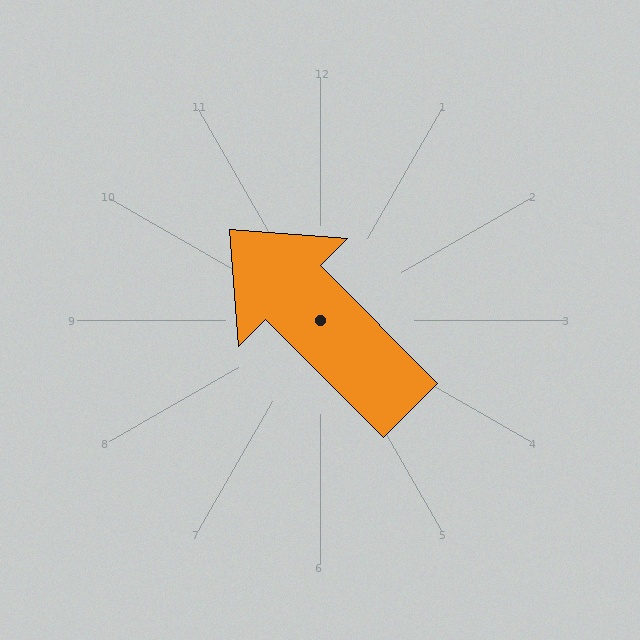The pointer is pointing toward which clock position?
Roughly 11 o'clock.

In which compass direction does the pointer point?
Northwest.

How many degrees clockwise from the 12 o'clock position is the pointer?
Approximately 315 degrees.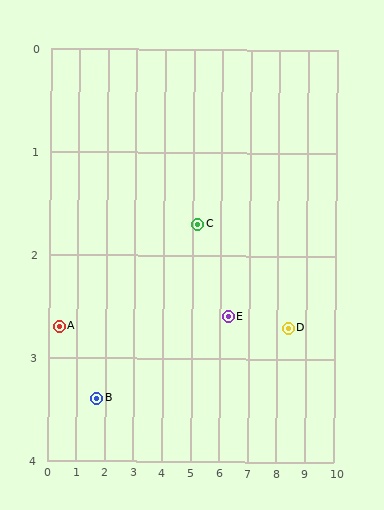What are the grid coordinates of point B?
Point B is at approximately (1.7, 3.4).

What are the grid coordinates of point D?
Point D is at approximately (8.4, 2.7).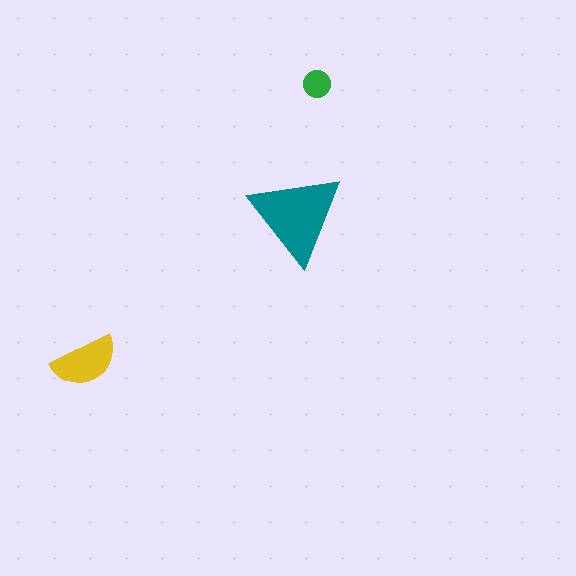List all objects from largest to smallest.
The teal triangle, the yellow semicircle, the green circle.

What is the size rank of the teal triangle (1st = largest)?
1st.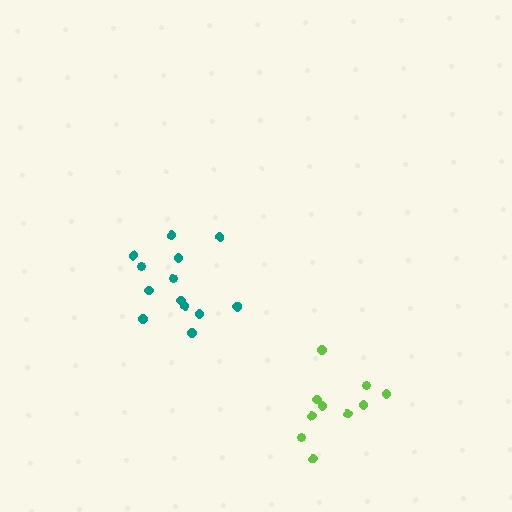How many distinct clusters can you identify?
There are 2 distinct clusters.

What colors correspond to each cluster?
The clusters are colored: teal, lime.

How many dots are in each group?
Group 1: 13 dots, Group 2: 10 dots (23 total).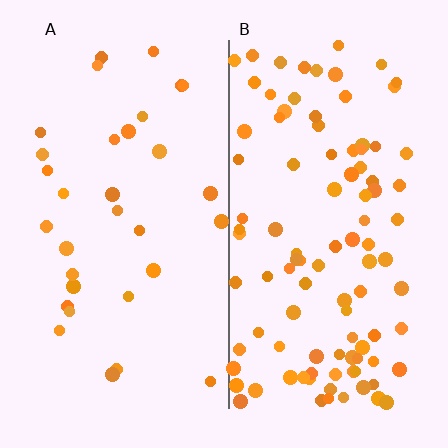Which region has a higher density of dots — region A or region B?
B (the right).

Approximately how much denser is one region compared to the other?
Approximately 3.2× — region B over region A.